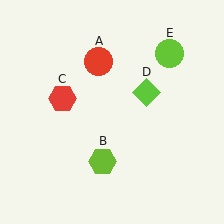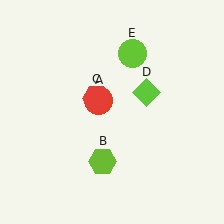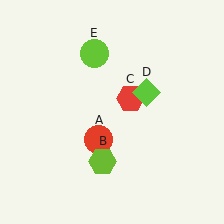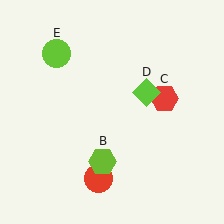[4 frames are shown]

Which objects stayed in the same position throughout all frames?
Lime hexagon (object B) and lime diamond (object D) remained stationary.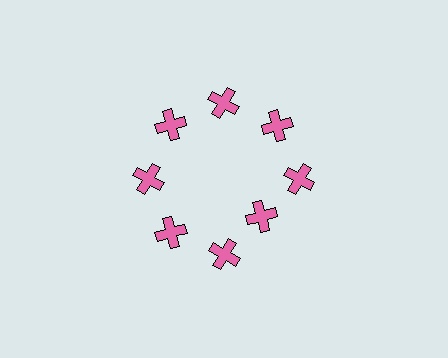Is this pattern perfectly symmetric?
No. The 8 pink crosses are arranged in a ring, but one element near the 4 o'clock position is pulled inward toward the center, breaking the 8-fold rotational symmetry.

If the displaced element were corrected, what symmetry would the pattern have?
It would have 8-fold rotational symmetry — the pattern would map onto itself every 45 degrees.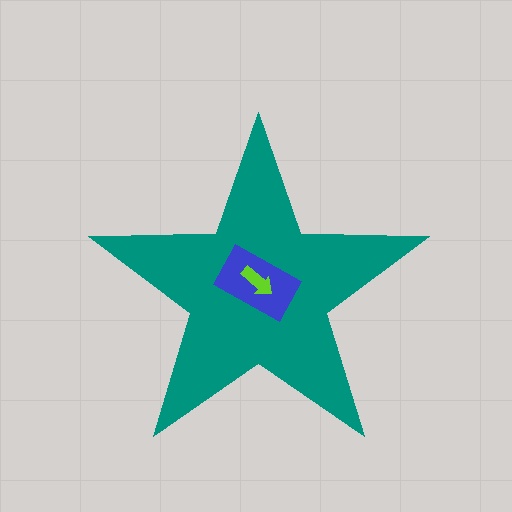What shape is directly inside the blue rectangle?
The lime arrow.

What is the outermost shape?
The teal star.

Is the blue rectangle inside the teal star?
Yes.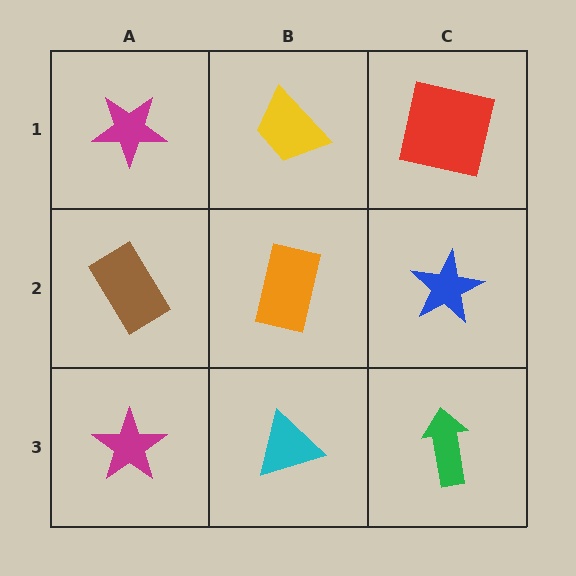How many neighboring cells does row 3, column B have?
3.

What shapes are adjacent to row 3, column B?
An orange rectangle (row 2, column B), a magenta star (row 3, column A), a green arrow (row 3, column C).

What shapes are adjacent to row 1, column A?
A brown rectangle (row 2, column A), a yellow trapezoid (row 1, column B).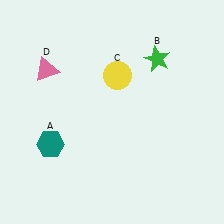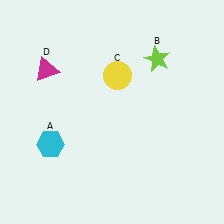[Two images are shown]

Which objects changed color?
A changed from teal to cyan. B changed from green to lime. D changed from pink to magenta.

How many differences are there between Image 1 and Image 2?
There are 3 differences between the two images.